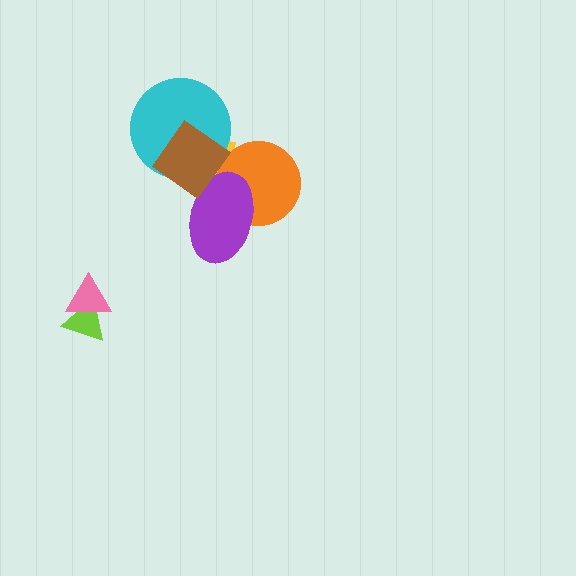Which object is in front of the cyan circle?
The brown diamond is in front of the cyan circle.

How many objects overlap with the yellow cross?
4 objects overlap with the yellow cross.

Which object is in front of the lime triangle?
The pink triangle is in front of the lime triangle.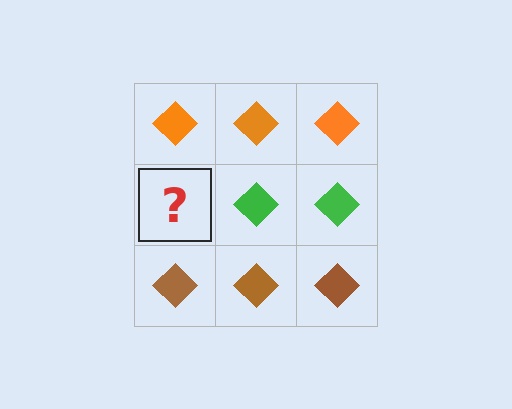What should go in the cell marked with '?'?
The missing cell should contain a green diamond.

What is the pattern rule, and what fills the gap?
The rule is that each row has a consistent color. The gap should be filled with a green diamond.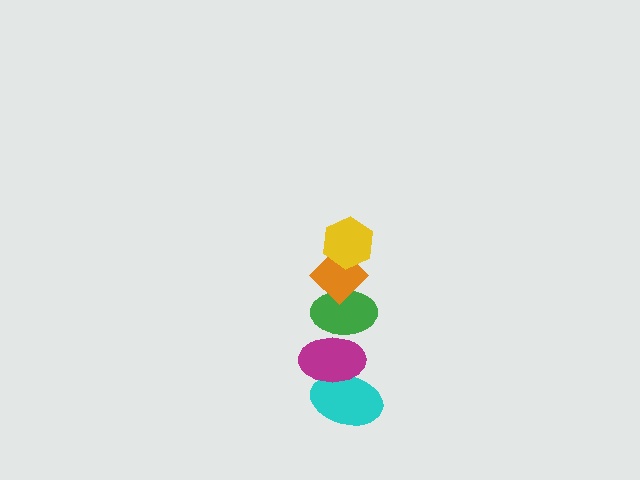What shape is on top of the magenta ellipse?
The green ellipse is on top of the magenta ellipse.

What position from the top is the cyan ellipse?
The cyan ellipse is 5th from the top.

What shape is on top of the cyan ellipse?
The magenta ellipse is on top of the cyan ellipse.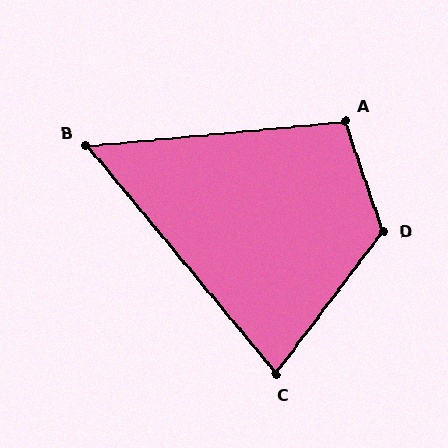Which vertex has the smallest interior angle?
B, at approximately 55 degrees.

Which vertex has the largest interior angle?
D, at approximately 125 degrees.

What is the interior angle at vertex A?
Approximately 104 degrees (obtuse).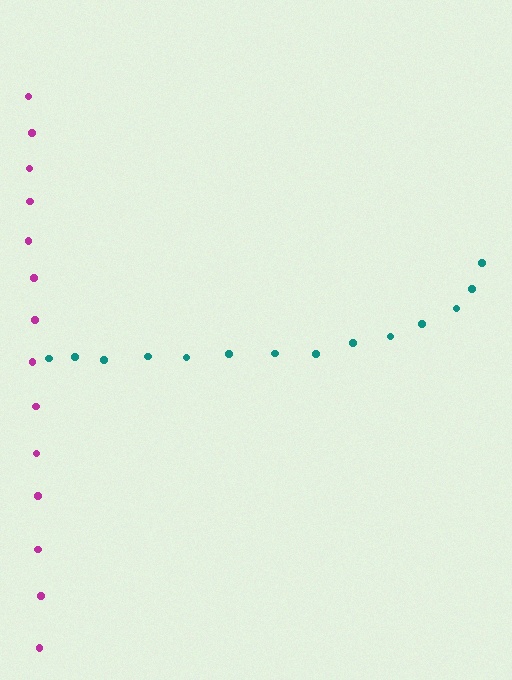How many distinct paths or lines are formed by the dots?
There are 2 distinct paths.